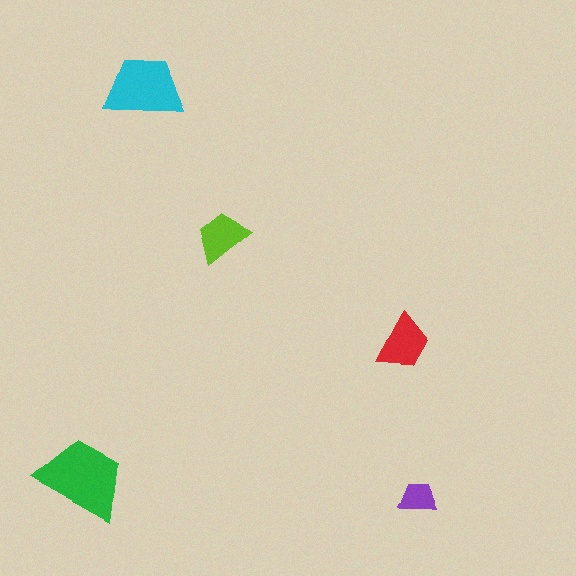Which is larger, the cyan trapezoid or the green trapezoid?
The green one.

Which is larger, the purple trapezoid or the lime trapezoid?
The lime one.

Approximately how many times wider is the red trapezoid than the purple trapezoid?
About 1.5 times wider.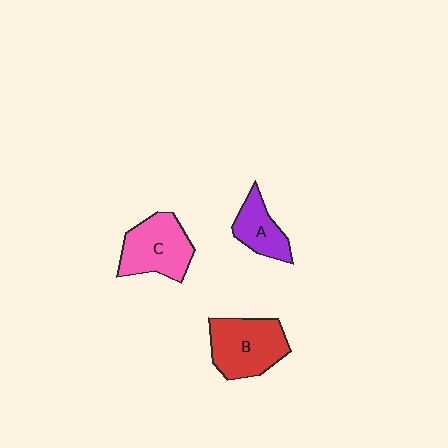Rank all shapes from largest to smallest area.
From largest to smallest: B (red), C (pink), A (purple).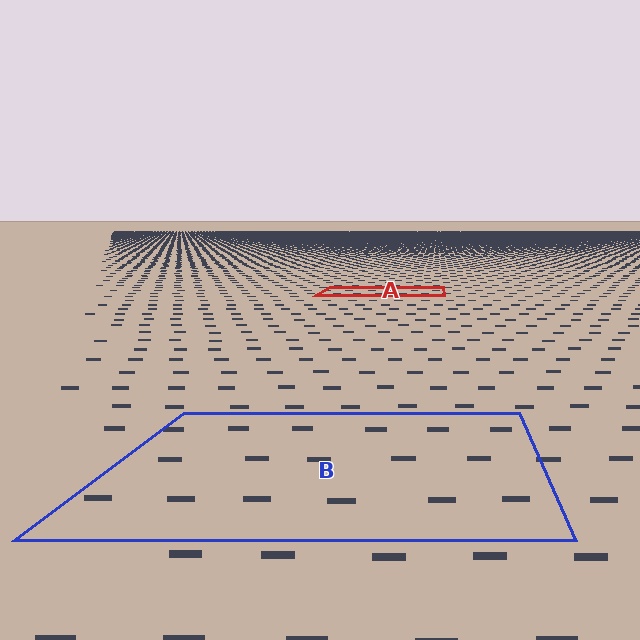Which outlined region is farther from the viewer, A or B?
Region A is farther from the viewer — the texture elements inside it appear smaller and more densely packed.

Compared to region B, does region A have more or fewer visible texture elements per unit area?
Region A has more texture elements per unit area — they are packed more densely because it is farther away.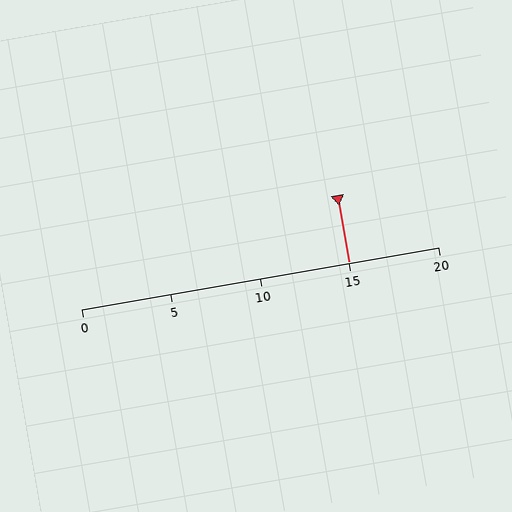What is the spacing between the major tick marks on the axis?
The major ticks are spaced 5 apart.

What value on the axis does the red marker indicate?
The marker indicates approximately 15.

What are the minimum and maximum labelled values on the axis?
The axis runs from 0 to 20.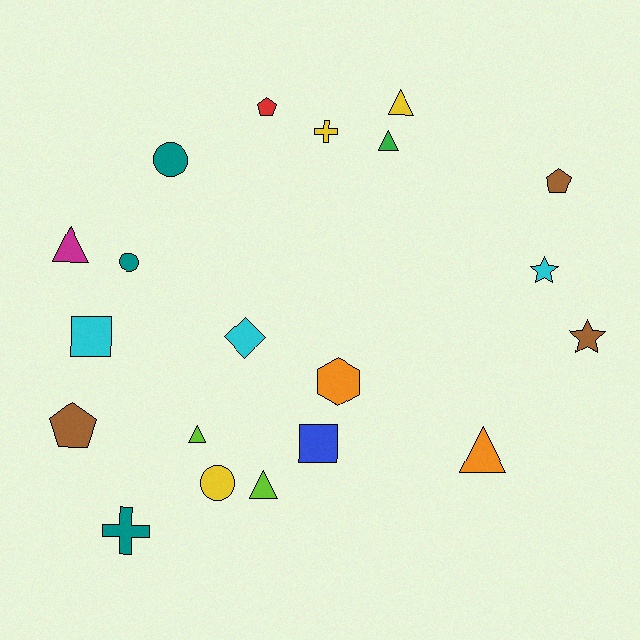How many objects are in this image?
There are 20 objects.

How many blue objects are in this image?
There is 1 blue object.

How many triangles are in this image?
There are 6 triangles.